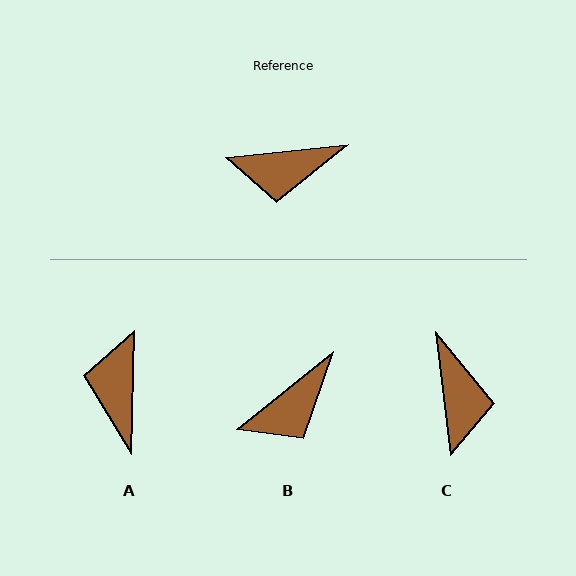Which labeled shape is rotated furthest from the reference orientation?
A, about 98 degrees away.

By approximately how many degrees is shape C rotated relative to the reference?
Approximately 91 degrees counter-clockwise.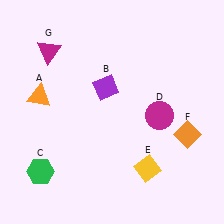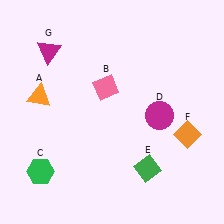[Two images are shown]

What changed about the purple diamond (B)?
In Image 1, B is purple. In Image 2, it changed to pink.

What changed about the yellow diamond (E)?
In Image 1, E is yellow. In Image 2, it changed to green.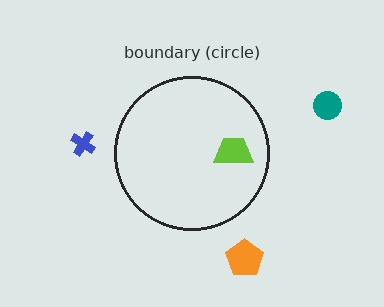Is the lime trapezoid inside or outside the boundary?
Inside.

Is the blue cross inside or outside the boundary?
Outside.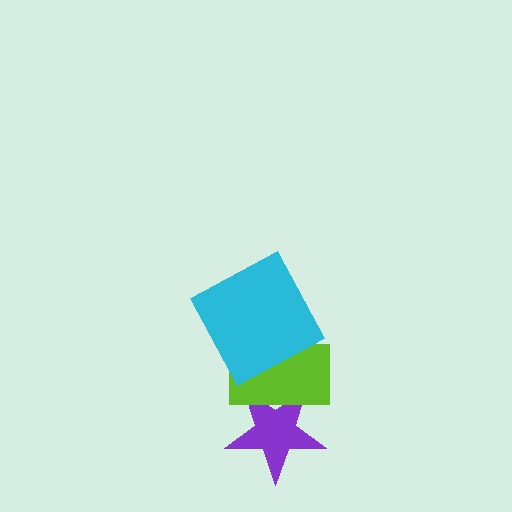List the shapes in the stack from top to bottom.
From top to bottom: the cyan square, the lime rectangle, the purple star.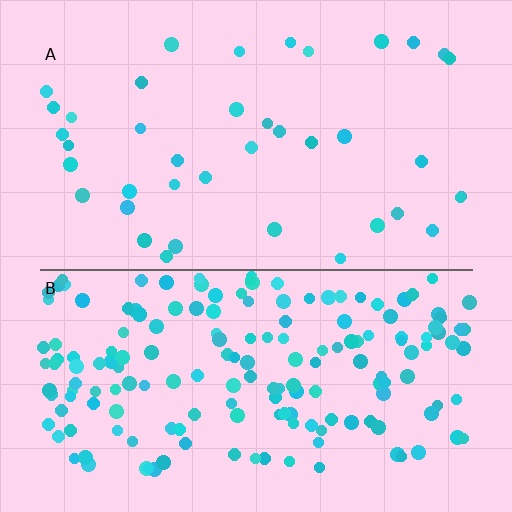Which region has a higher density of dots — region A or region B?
B (the bottom).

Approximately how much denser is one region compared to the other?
Approximately 4.3× — region B over region A.